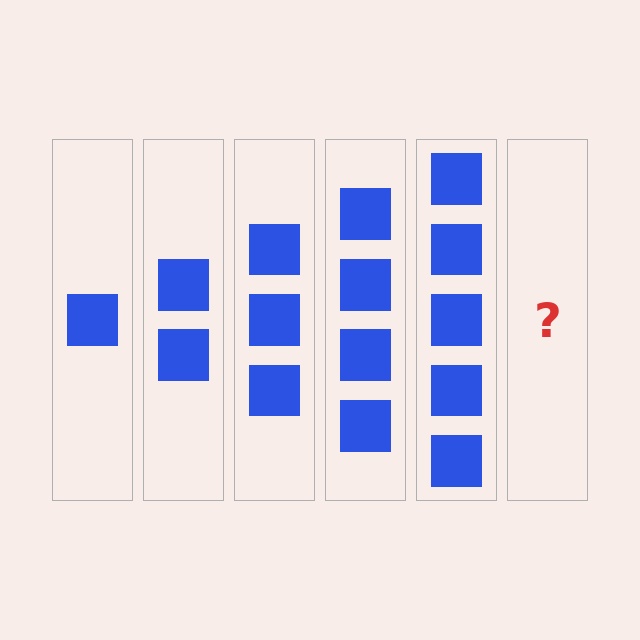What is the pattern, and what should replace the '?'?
The pattern is that each step adds one more square. The '?' should be 6 squares.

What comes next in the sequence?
The next element should be 6 squares.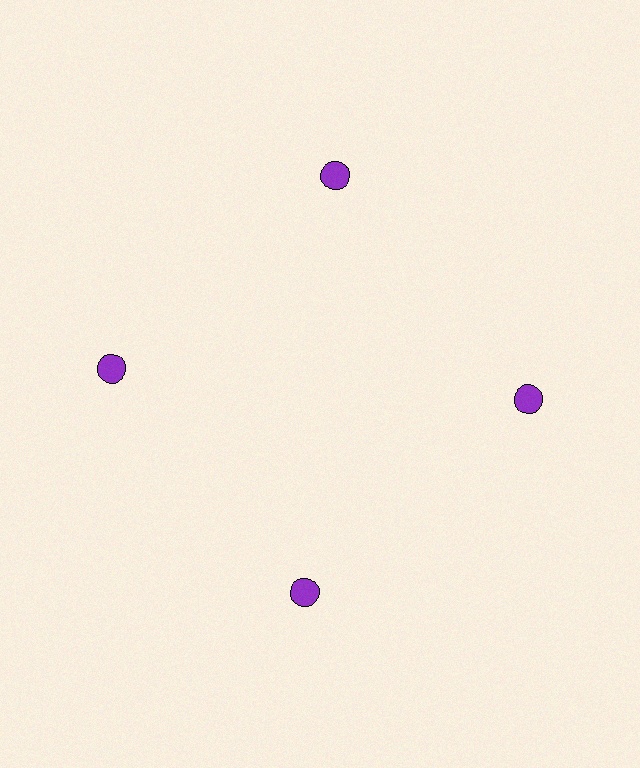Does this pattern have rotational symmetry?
Yes, this pattern has 4-fold rotational symmetry. It looks the same after rotating 90 degrees around the center.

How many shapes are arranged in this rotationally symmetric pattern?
There are 4 shapes, arranged in 4 groups of 1.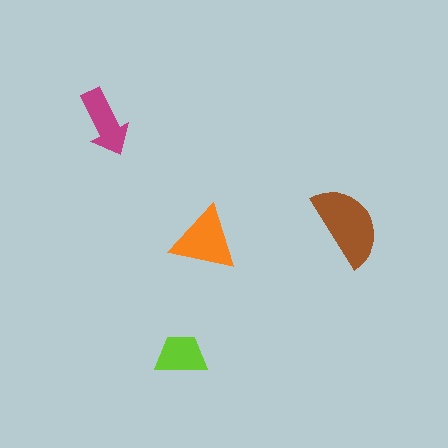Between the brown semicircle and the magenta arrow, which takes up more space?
The brown semicircle.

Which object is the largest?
The brown semicircle.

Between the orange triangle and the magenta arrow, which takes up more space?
The orange triangle.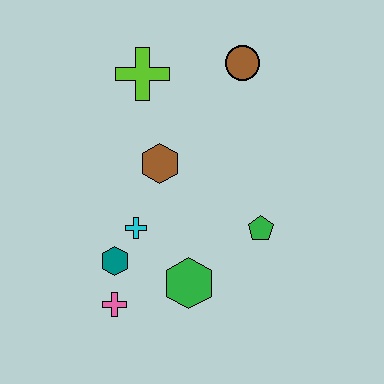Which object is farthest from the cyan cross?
The brown circle is farthest from the cyan cross.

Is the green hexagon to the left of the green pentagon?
Yes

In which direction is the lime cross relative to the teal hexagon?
The lime cross is above the teal hexagon.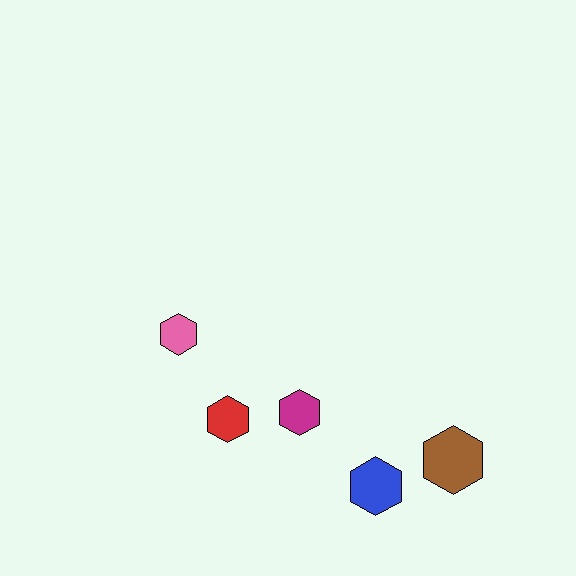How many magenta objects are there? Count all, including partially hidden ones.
There is 1 magenta object.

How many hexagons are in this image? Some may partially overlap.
There are 5 hexagons.